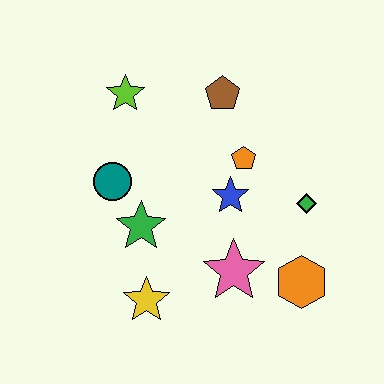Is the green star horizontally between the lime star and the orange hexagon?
Yes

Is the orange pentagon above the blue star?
Yes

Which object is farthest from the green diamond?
The lime star is farthest from the green diamond.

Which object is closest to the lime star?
The teal circle is closest to the lime star.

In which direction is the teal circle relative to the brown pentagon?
The teal circle is to the left of the brown pentagon.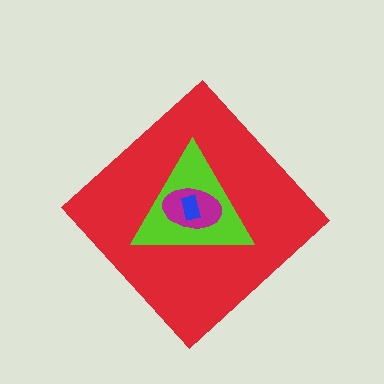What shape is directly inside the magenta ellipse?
The blue rectangle.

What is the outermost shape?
The red diamond.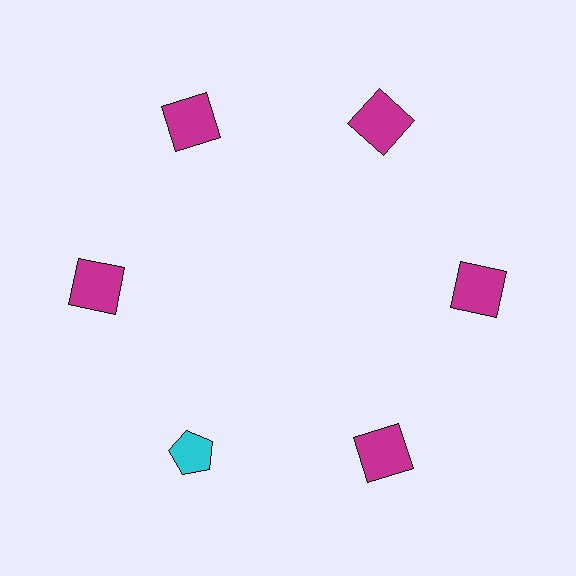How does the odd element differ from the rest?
It differs in both color (cyan instead of magenta) and shape (pentagon instead of square).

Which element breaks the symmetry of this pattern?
The cyan pentagon at roughly the 7 o'clock position breaks the symmetry. All other shapes are magenta squares.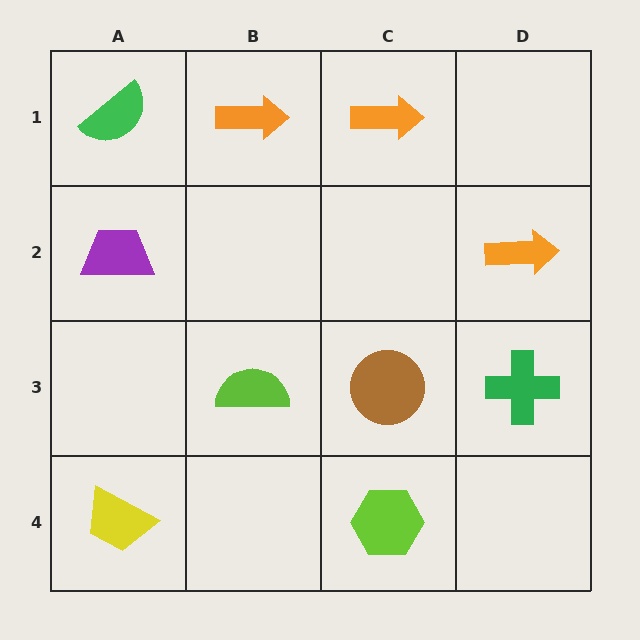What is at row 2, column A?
A purple trapezoid.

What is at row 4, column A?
A yellow trapezoid.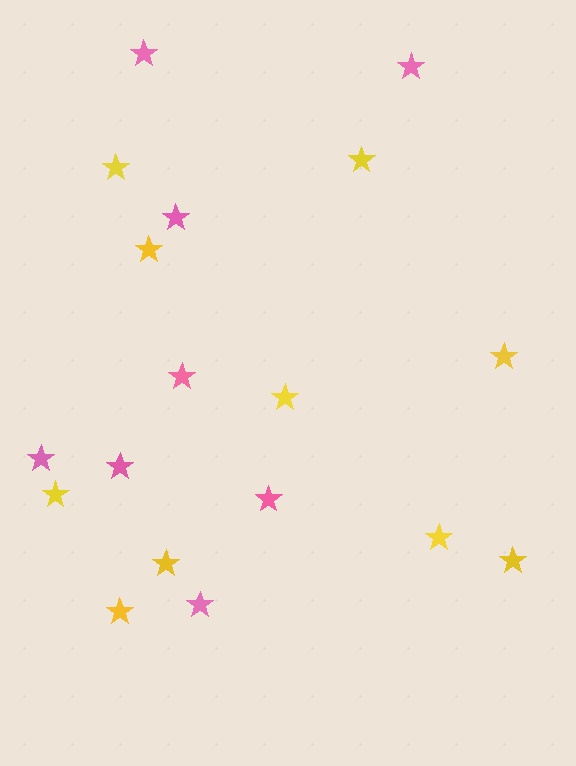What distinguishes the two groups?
There are 2 groups: one group of pink stars (8) and one group of yellow stars (10).